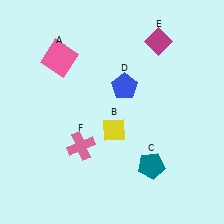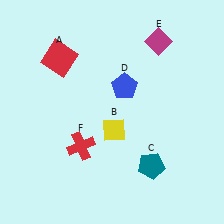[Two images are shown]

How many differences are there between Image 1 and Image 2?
There are 2 differences between the two images.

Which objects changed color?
A changed from pink to red. F changed from pink to red.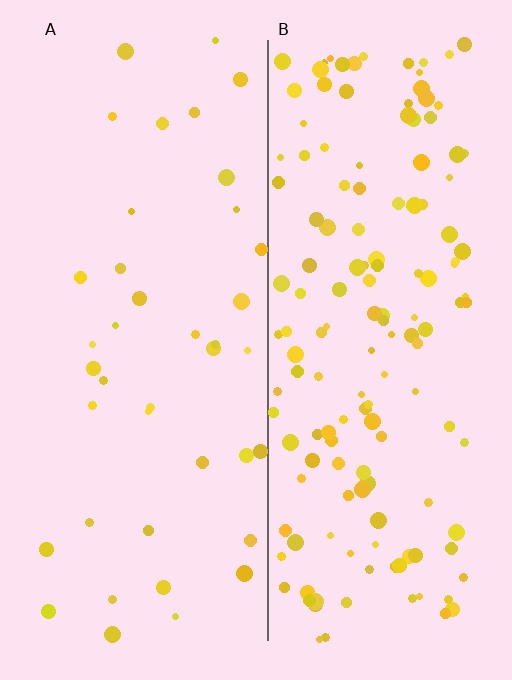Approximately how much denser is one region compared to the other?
Approximately 3.8× — region B over region A.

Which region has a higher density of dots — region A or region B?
B (the right).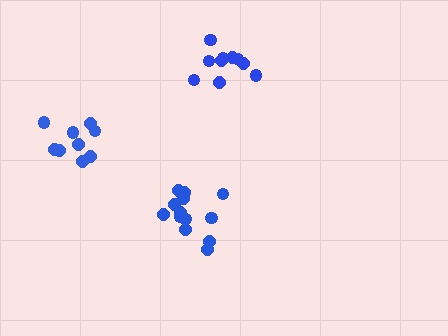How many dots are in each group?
Group 1: 13 dots, Group 2: 10 dots, Group 3: 9 dots (32 total).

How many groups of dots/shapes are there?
There are 3 groups.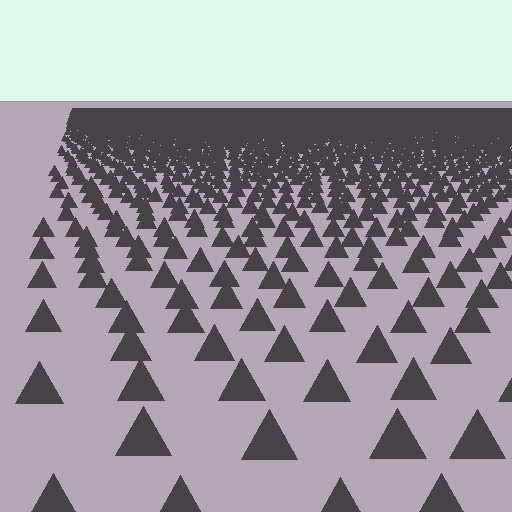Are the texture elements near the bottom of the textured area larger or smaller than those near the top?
Larger. Near the bottom, elements are closer to the viewer and appear at a bigger on-screen size.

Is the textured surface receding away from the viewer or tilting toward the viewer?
The surface is receding away from the viewer. Texture elements get smaller and denser toward the top.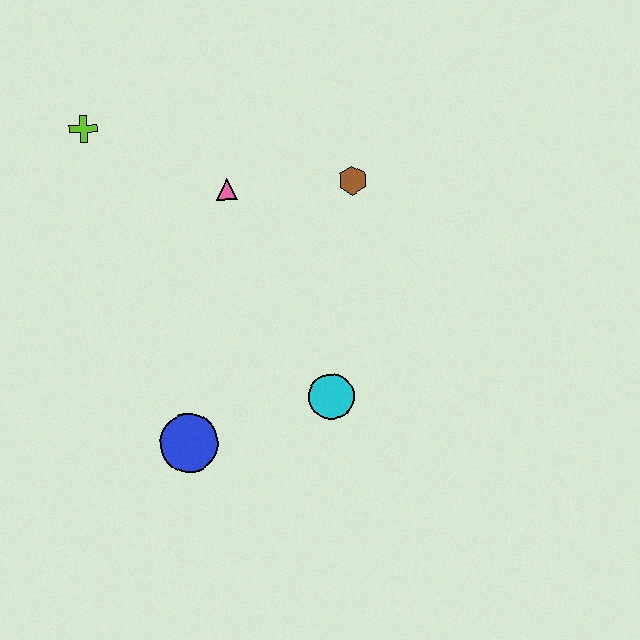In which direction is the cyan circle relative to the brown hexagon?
The cyan circle is below the brown hexagon.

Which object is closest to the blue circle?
The cyan circle is closest to the blue circle.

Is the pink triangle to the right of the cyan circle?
No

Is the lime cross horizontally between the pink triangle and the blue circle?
No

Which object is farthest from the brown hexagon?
The blue circle is farthest from the brown hexagon.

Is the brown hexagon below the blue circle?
No